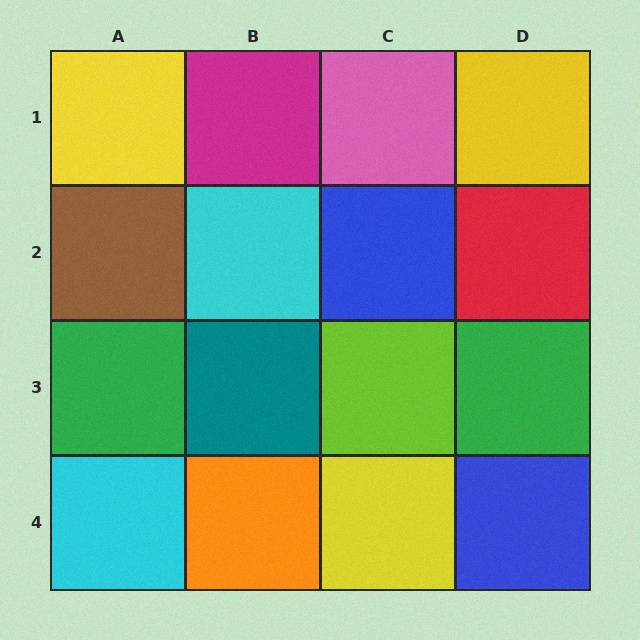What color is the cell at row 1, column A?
Yellow.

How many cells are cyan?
2 cells are cyan.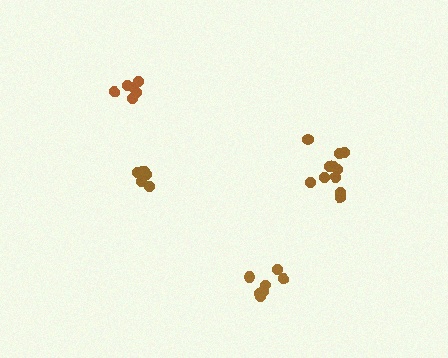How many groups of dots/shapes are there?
There are 4 groups.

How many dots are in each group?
Group 1: 12 dots, Group 2: 7 dots, Group 3: 6 dots, Group 4: 6 dots (31 total).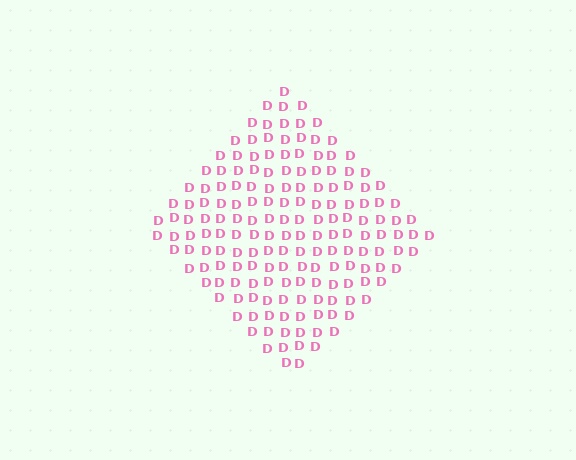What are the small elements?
The small elements are letter D's.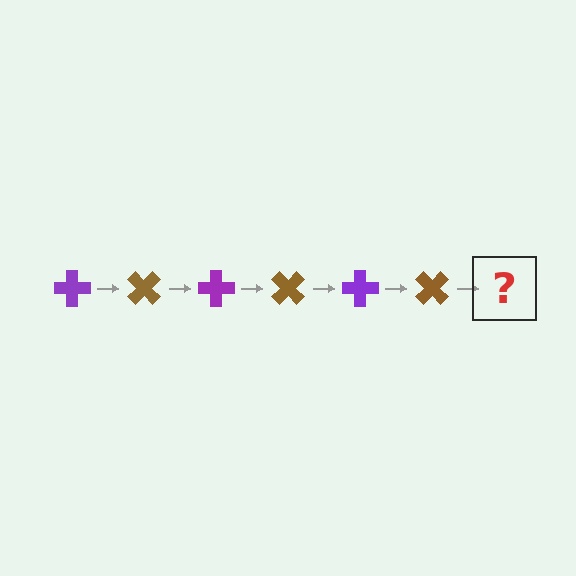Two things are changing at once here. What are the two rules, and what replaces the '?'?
The two rules are that it rotates 45 degrees each step and the color cycles through purple and brown. The '?' should be a purple cross, rotated 270 degrees from the start.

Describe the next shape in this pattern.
It should be a purple cross, rotated 270 degrees from the start.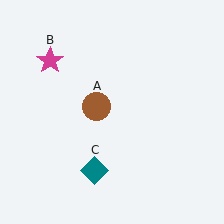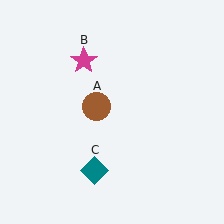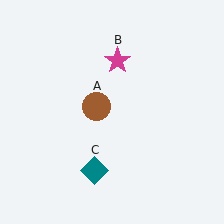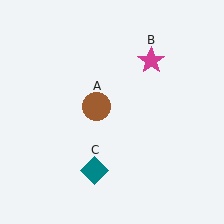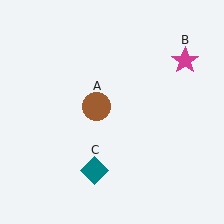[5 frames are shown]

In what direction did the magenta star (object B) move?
The magenta star (object B) moved right.